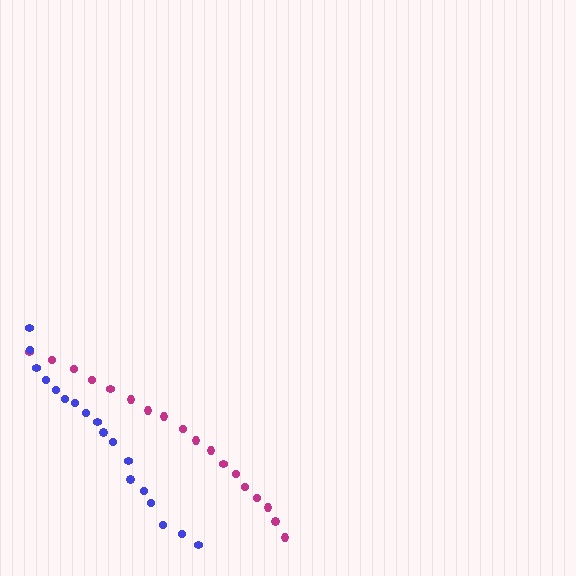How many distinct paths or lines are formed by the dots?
There are 2 distinct paths.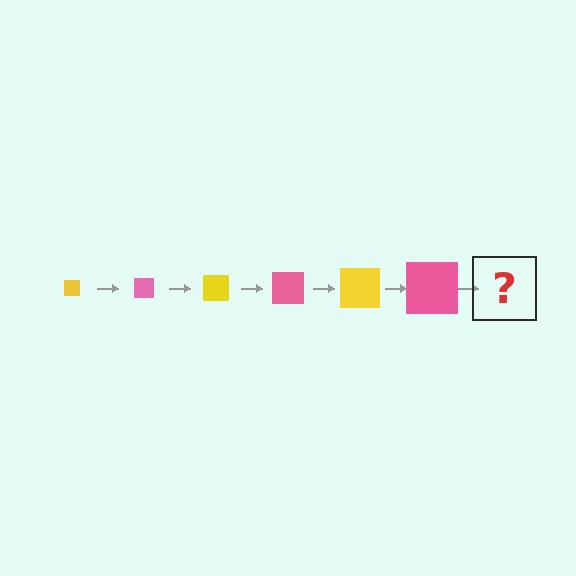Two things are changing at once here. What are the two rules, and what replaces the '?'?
The two rules are that the square grows larger each step and the color cycles through yellow and pink. The '?' should be a yellow square, larger than the previous one.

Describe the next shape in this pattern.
It should be a yellow square, larger than the previous one.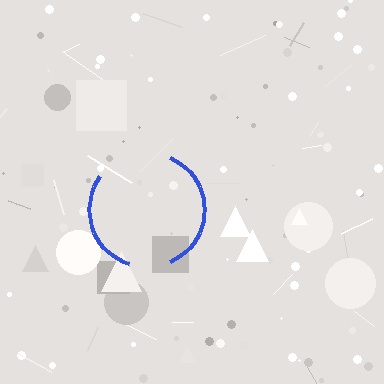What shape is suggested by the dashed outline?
The dashed outline suggests a circle.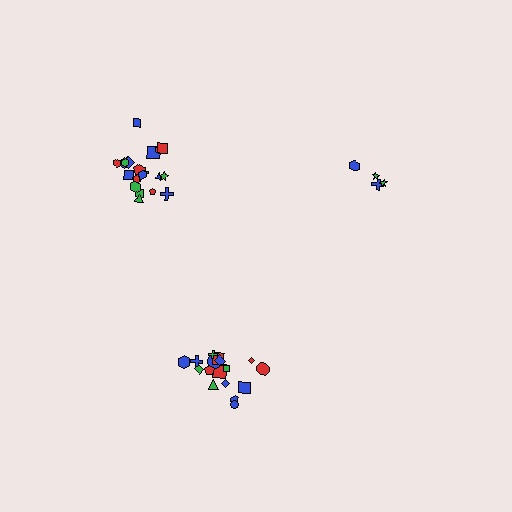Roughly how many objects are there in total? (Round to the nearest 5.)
Roughly 45 objects in total.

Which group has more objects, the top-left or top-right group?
The top-left group.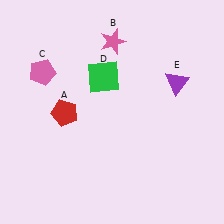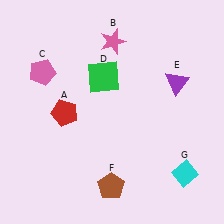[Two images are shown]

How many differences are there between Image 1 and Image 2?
There are 2 differences between the two images.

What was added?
A brown pentagon (F), a cyan diamond (G) were added in Image 2.